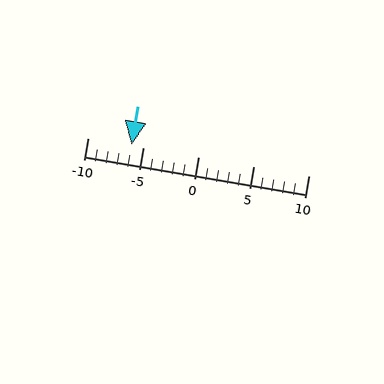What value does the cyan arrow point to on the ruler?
The cyan arrow points to approximately -6.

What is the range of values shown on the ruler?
The ruler shows values from -10 to 10.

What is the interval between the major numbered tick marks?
The major tick marks are spaced 5 units apart.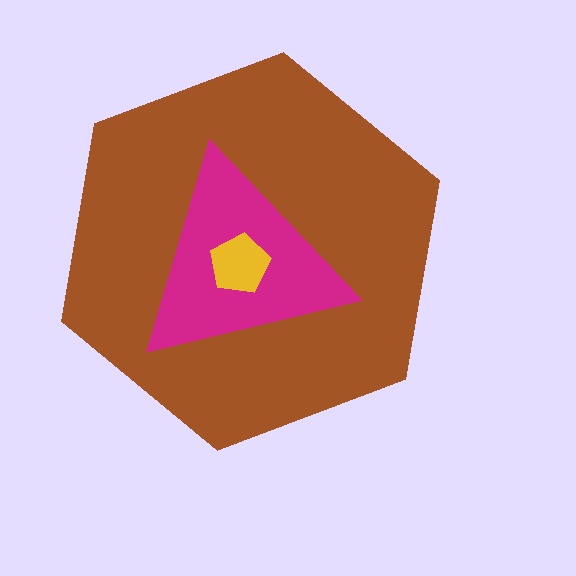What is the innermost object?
The yellow pentagon.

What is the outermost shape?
The brown hexagon.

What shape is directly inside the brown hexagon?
The magenta triangle.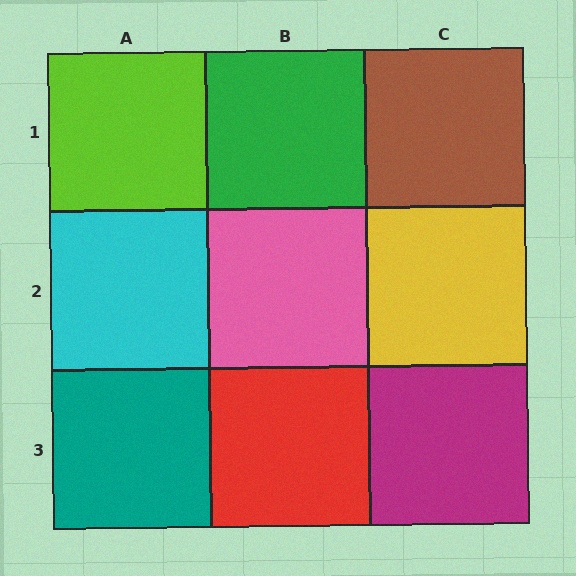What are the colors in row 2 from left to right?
Cyan, pink, yellow.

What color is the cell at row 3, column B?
Red.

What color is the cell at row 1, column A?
Lime.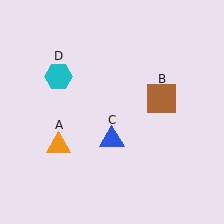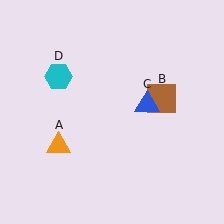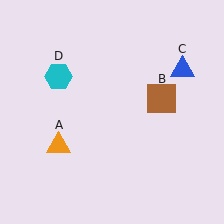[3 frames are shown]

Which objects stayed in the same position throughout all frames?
Orange triangle (object A) and brown square (object B) and cyan hexagon (object D) remained stationary.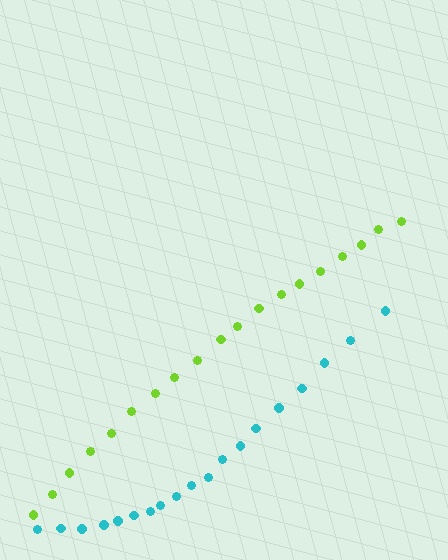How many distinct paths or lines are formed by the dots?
There are 2 distinct paths.